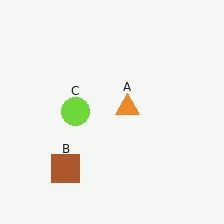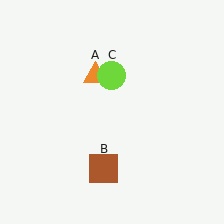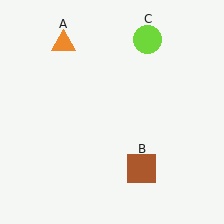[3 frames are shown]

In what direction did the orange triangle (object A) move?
The orange triangle (object A) moved up and to the left.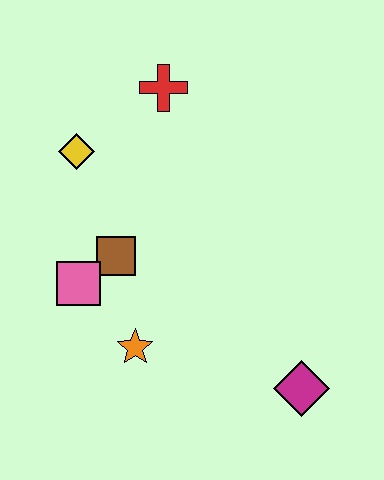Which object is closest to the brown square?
The pink square is closest to the brown square.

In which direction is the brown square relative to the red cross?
The brown square is below the red cross.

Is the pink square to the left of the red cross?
Yes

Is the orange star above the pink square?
No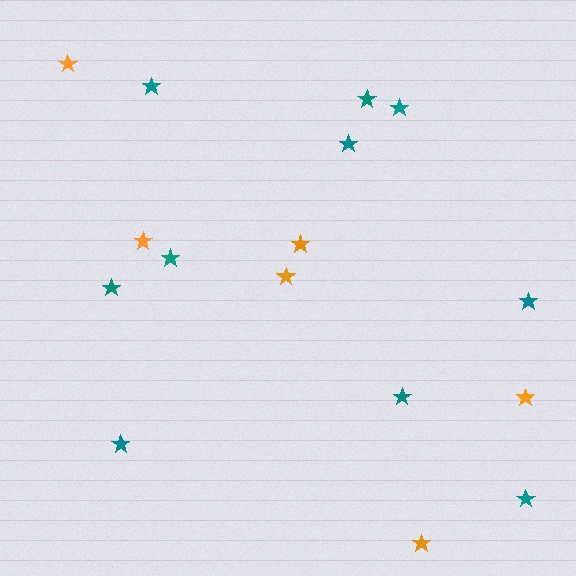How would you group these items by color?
There are 2 groups: one group of orange stars (6) and one group of teal stars (10).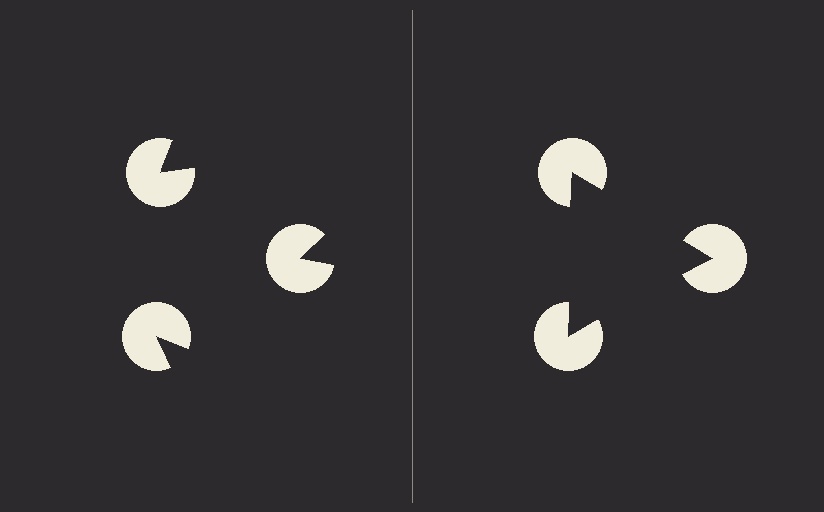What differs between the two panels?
The pac-man discs are positioned identically on both sides; only the wedge orientations differ. On the right they align to a triangle; on the left they are misaligned.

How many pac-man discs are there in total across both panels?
6 — 3 on each side.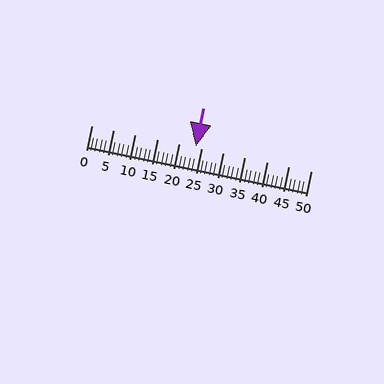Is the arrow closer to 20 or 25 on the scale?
The arrow is closer to 25.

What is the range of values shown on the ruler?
The ruler shows values from 0 to 50.